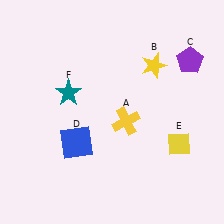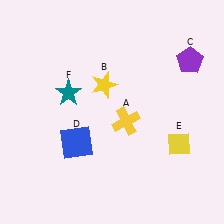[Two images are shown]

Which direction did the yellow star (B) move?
The yellow star (B) moved left.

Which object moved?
The yellow star (B) moved left.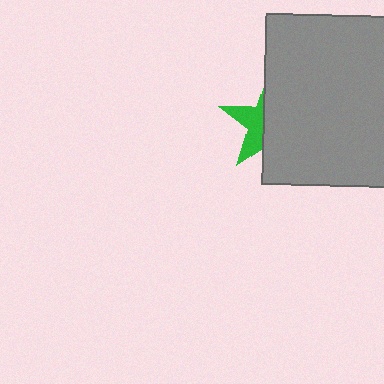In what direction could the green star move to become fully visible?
The green star could move left. That would shift it out from behind the gray rectangle entirely.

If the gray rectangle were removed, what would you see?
You would see the complete green star.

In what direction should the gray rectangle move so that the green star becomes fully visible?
The gray rectangle should move right. That is the shortest direction to clear the overlap and leave the green star fully visible.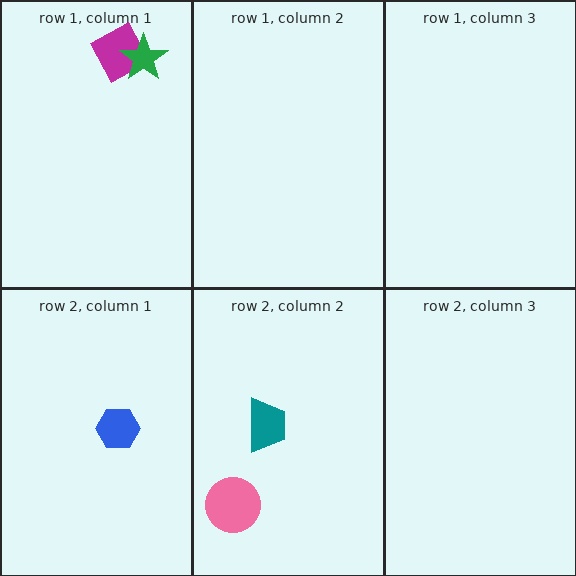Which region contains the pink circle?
The row 2, column 2 region.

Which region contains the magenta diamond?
The row 1, column 1 region.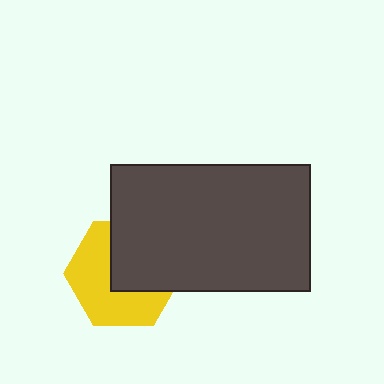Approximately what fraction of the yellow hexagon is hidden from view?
Roughly 46% of the yellow hexagon is hidden behind the dark gray rectangle.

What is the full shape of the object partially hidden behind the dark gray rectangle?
The partially hidden object is a yellow hexagon.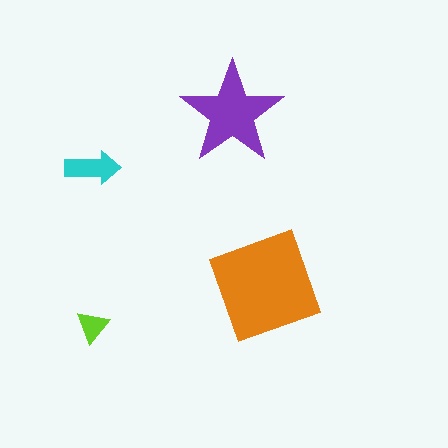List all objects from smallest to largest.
The lime triangle, the cyan arrow, the purple star, the orange square.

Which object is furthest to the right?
The orange square is rightmost.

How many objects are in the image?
There are 4 objects in the image.